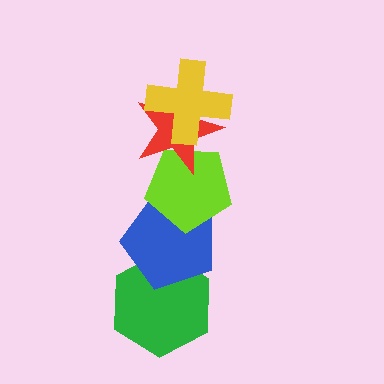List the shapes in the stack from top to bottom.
From top to bottom: the yellow cross, the red star, the lime pentagon, the blue pentagon, the green hexagon.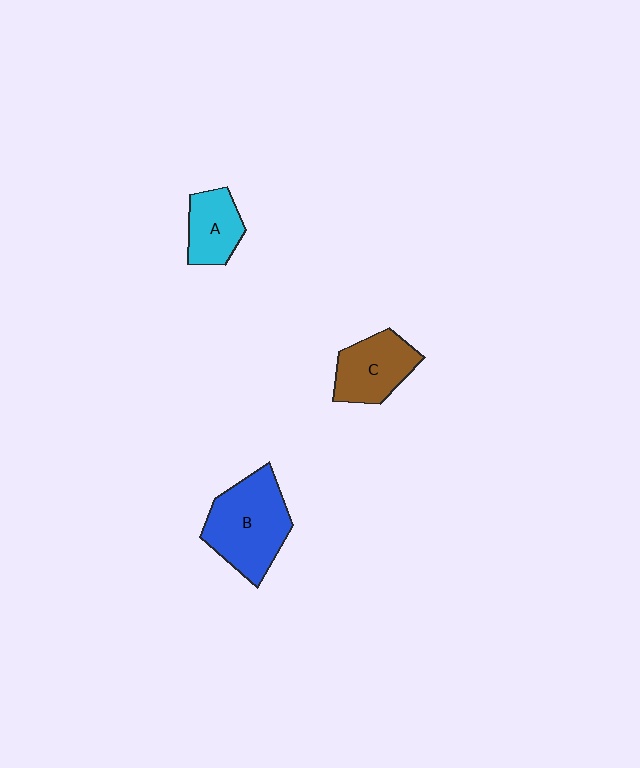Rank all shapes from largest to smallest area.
From largest to smallest: B (blue), C (brown), A (cyan).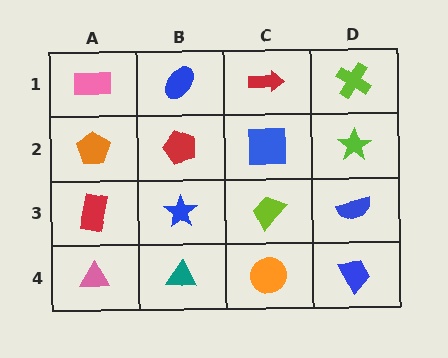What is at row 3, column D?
A blue semicircle.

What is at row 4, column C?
An orange circle.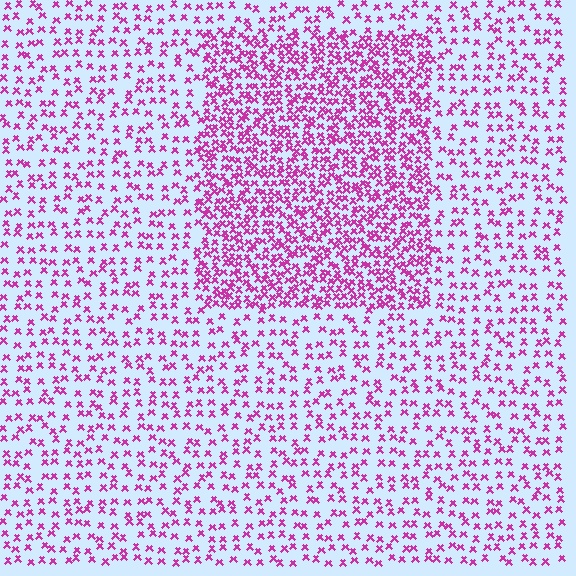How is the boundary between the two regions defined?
The boundary is defined by a change in element density (approximately 2.2x ratio). All elements are the same color, size, and shape.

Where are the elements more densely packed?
The elements are more densely packed inside the rectangle boundary.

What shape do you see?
I see a rectangle.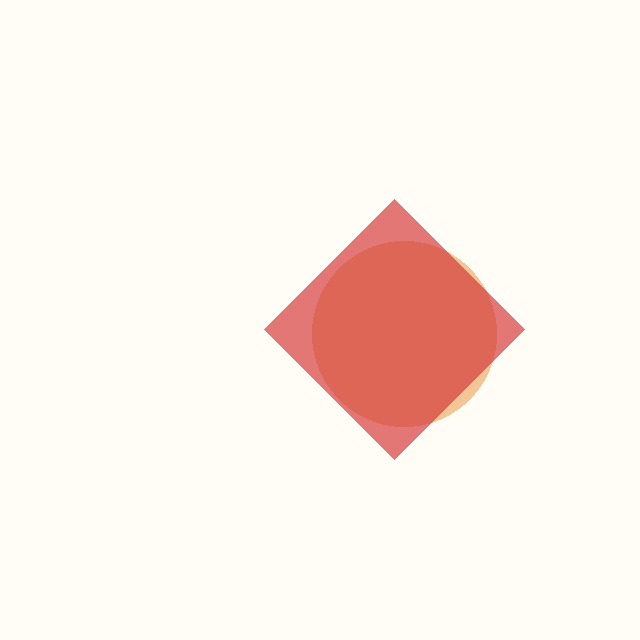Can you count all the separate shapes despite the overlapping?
Yes, there are 2 separate shapes.